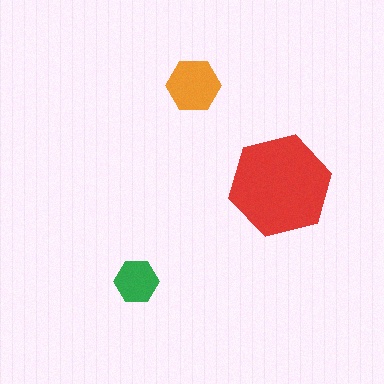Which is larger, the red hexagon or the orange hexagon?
The red one.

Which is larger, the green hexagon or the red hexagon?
The red one.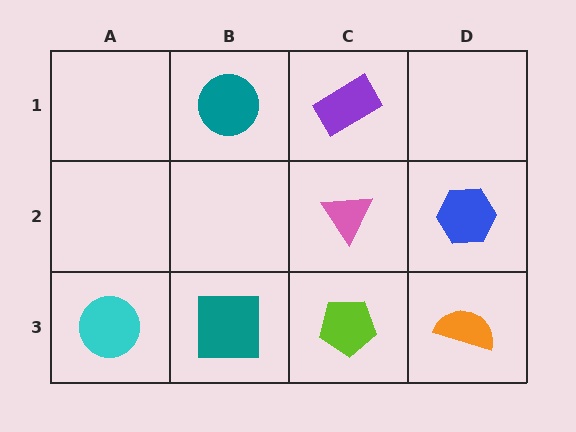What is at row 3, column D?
An orange semicircle.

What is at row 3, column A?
A cyan circle.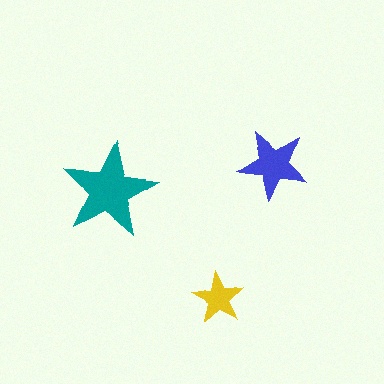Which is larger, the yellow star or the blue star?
The blue one.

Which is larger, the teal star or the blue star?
The teal one.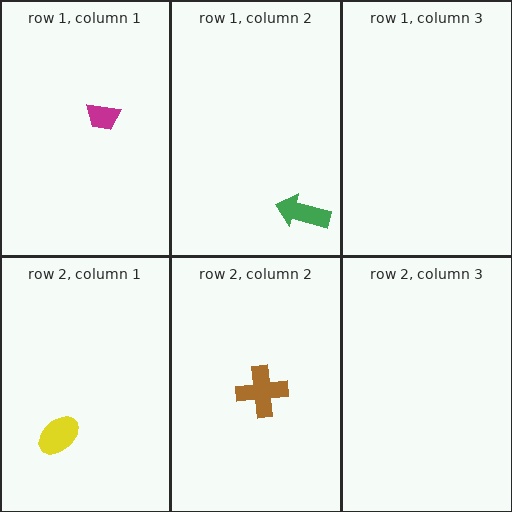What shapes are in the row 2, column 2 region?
The brown cross.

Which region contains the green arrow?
The row 1, column 2 region.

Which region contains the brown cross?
The row 2, column 2 region.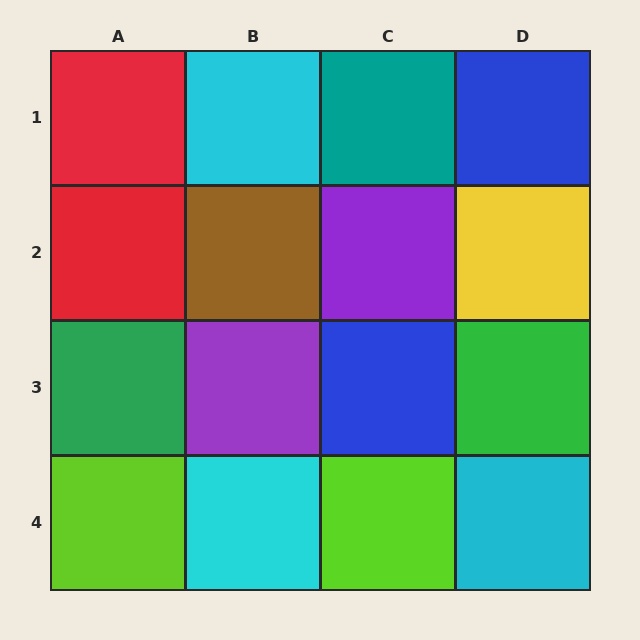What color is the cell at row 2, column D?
Yellow.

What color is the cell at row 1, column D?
Blue.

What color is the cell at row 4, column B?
Cyan.